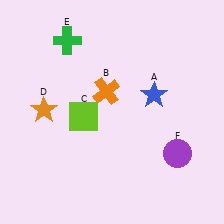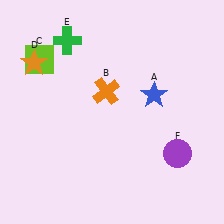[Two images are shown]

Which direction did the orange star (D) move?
The orange star (D) moved up.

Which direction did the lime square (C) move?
The lime square (C) moved up.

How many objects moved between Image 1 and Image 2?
2 objects moved between the two images.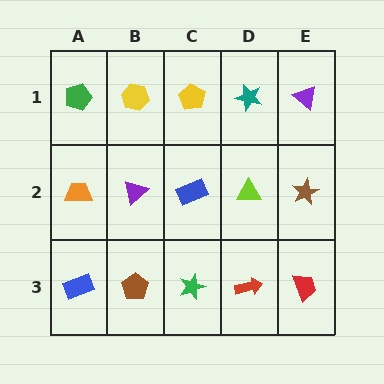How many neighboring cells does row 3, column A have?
2.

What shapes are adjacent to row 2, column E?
A purple triangle (row 1, column E), a red trapezoid (row 3, column E), a lime triangle (row 2, column D).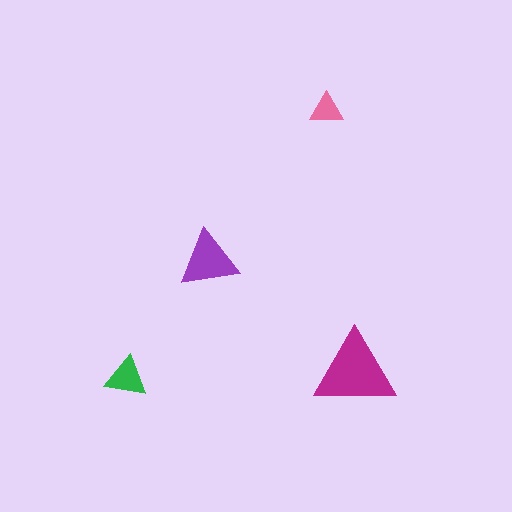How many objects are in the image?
There are 4 objects in the image.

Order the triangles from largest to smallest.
the magenta one, the purple one, the green one, the pink one.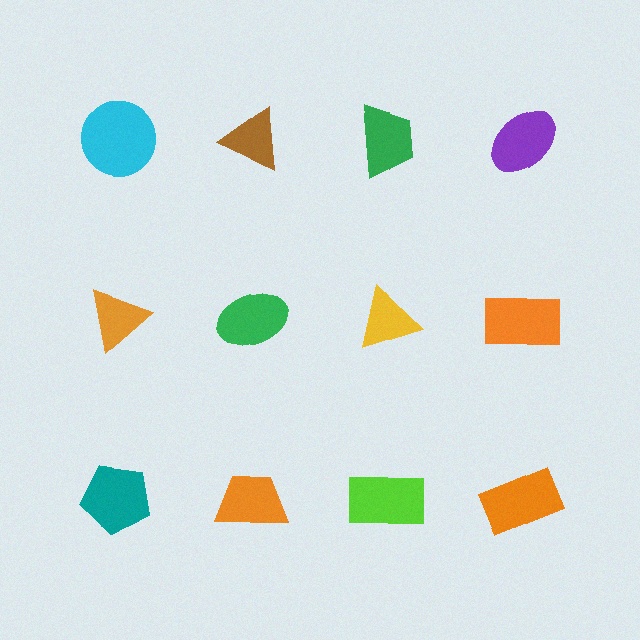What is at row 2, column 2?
A green ellipse.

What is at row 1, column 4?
A purple ellipse.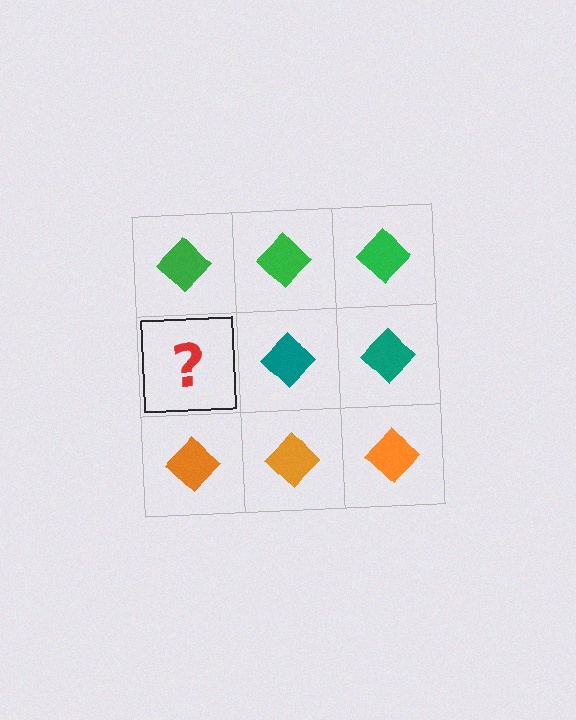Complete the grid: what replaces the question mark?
The question mark should be replaced with a teal diamond.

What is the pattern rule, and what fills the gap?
The rule is that each row has a consistent color. The gap should be filled with a teal diamond.